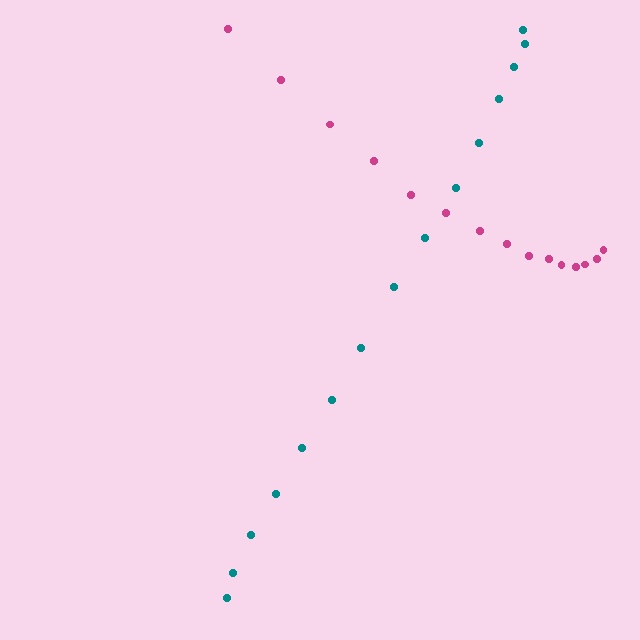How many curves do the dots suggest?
There are 2 distinct paths.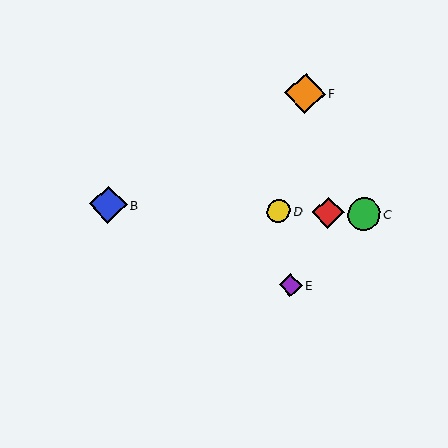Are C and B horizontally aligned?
Yes, both are at y≈214.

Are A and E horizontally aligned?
No, A is at y≈213 and E is at y≈285.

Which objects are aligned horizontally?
Objects A, B, C, D are aligned horizontally.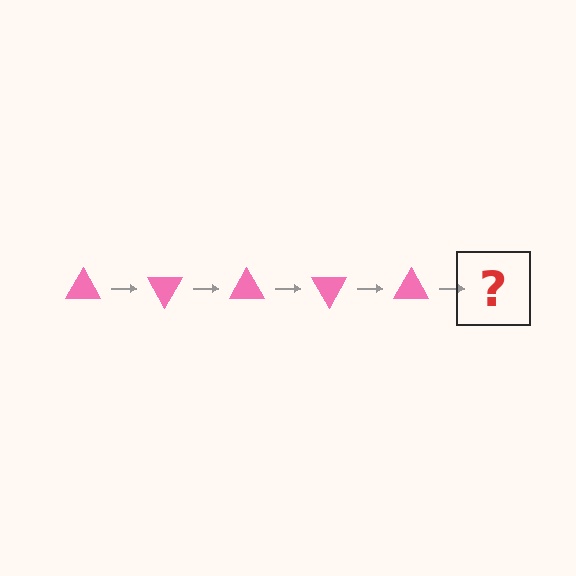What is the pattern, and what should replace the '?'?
The pattern is that the triangle rotates 60 degrees each step. The '?' should be a pink triangle rotated 300 degrees.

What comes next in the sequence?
The next element should be a pink triangle rotated 300 degrees.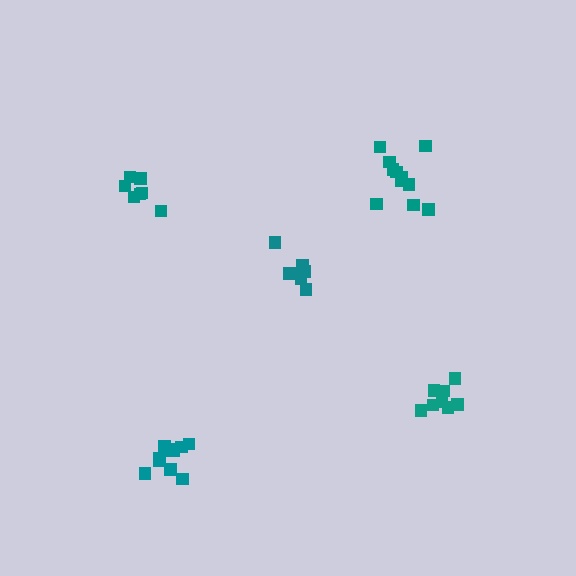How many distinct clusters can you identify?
There are 5 distinct clusters.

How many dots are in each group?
Group 1: 7 dots, Group 2: 7 dots, Group 3: 11 dots, Group 4: 8 dots, Group 5: 11 dots (44 total).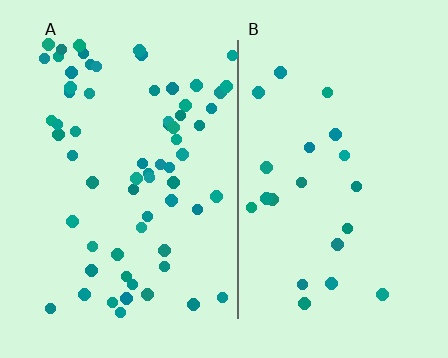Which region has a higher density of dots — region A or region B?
A (the left).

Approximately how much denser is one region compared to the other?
Approximately 3.1× — region A over region B.